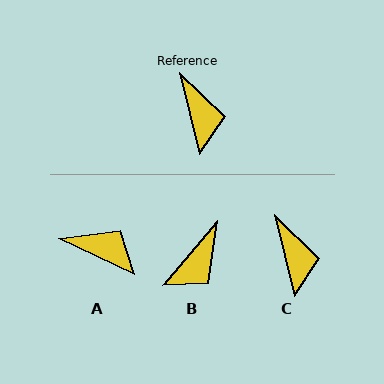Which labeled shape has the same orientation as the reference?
C.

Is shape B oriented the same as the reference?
No, it is off by about 53 degrees.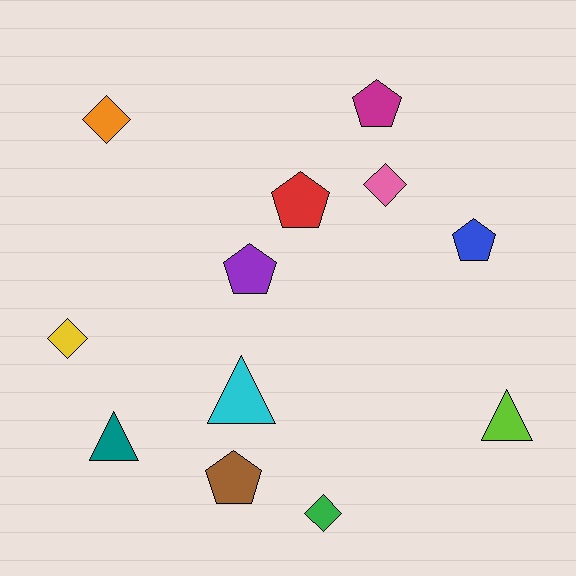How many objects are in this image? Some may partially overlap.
There are 12 objects.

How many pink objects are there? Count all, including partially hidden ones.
There is 1 pink object.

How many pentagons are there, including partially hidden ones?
There are 5 pentagons.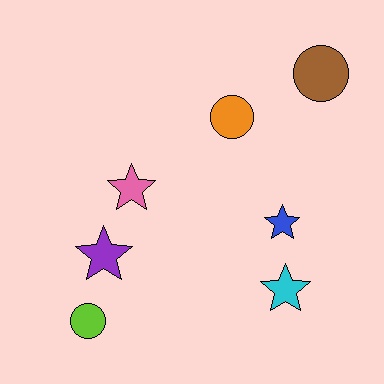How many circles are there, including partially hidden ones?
There are 3 circles.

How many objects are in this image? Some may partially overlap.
There are 7 objects.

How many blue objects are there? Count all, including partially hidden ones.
There is 1 blue object.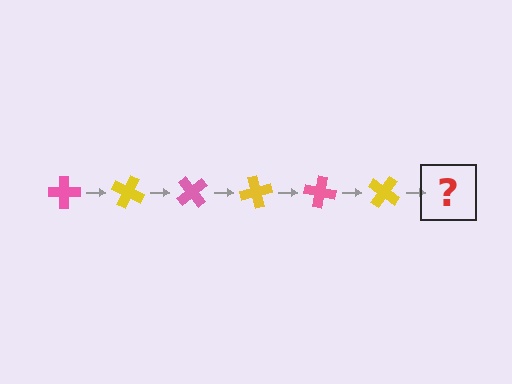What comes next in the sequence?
The next element should be a pink cross, rotated 150 degrees from the start.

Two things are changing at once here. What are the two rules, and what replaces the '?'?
The two rules are that it rotates 25 degrees each step and the color cycles through pink and yellow. The '?' should be a pink cross, rotated 150 degrees from the start.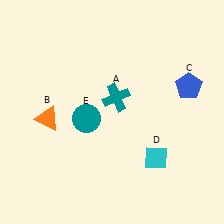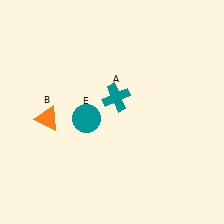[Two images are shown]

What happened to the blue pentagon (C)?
The blue pentagon (C) was removed in Image 2. It was in the top-right area of Image 1.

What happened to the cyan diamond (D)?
The cyan diamond (D) was removed in Image 2. It was in the bottom-right area of Image 1.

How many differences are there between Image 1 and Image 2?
There are 2 differences between the two images.